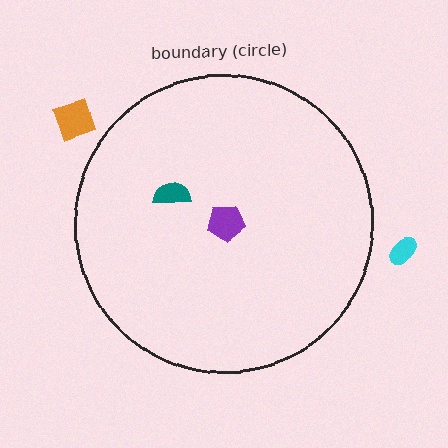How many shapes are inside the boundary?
2 inside, 2 outside.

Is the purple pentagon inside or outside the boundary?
Inside.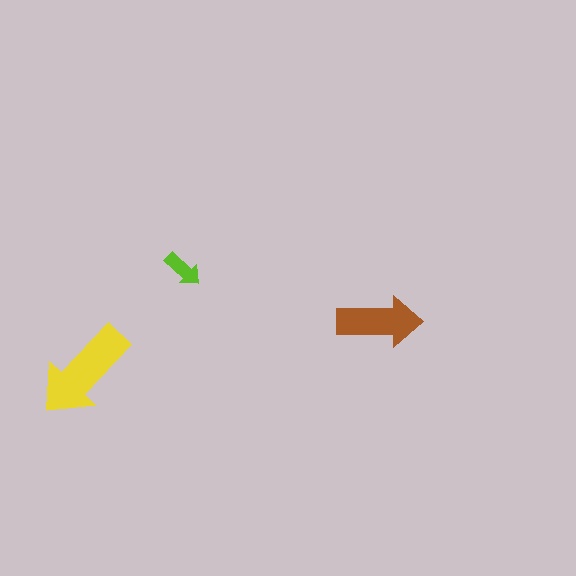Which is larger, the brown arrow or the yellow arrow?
The yellow one.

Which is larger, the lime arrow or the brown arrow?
The brown one.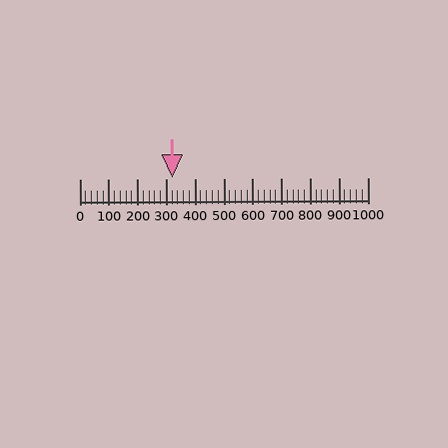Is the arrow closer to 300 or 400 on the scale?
The arrow is closer to 300.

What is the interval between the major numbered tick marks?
The major tick marks are spaced 100 units apart.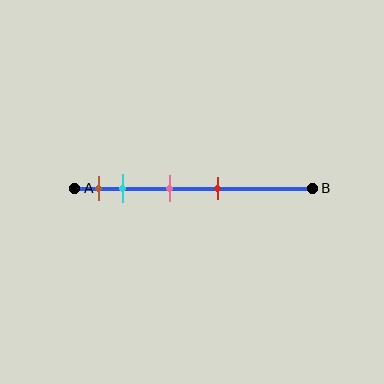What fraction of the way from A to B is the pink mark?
The pink mark is approximately 40% (0.4) of the way from A to B.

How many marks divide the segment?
There are 4 marks dividing the segment.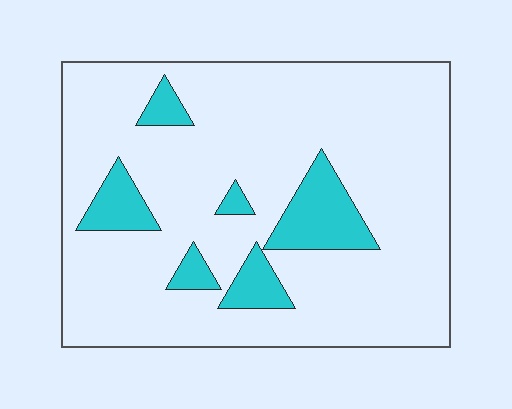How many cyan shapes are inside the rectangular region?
6.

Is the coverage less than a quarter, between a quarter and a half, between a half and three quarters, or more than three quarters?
Less than a quarter.